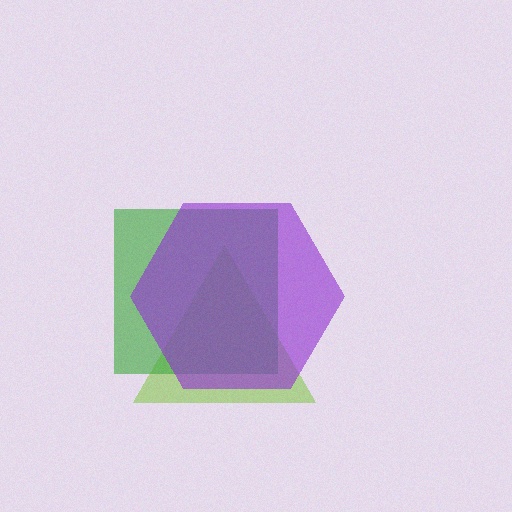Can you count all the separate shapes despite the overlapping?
Yes, there are 3 separate shapes.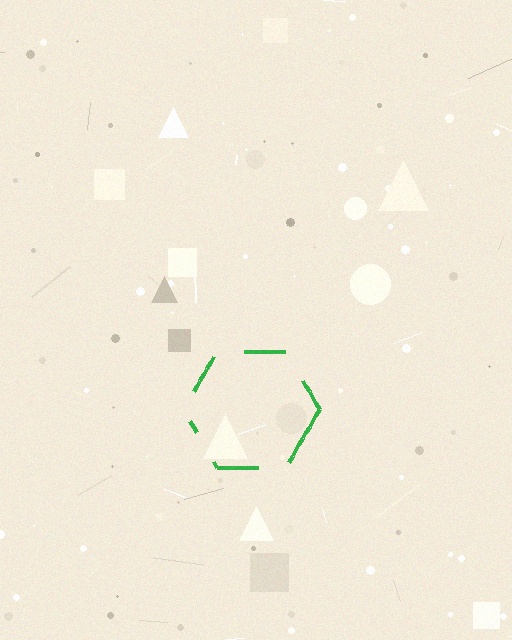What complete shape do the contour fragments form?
The contour fragments form a hexagon.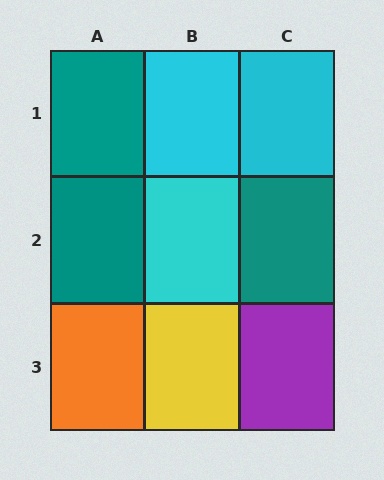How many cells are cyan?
3 cells are cyan.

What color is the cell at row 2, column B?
Cyan.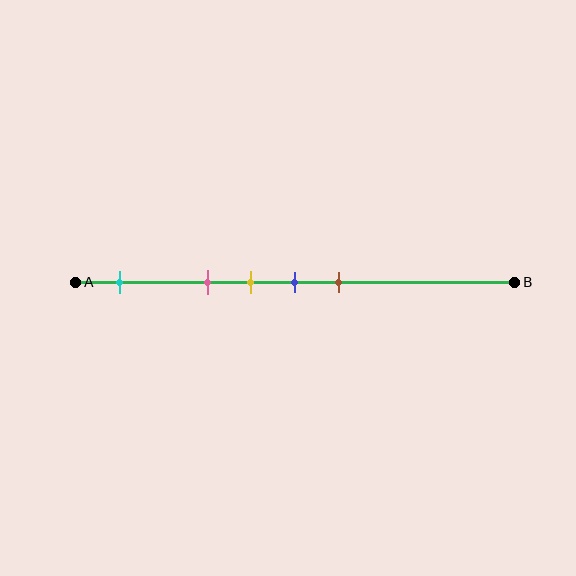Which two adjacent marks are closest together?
The yellow and blue marks are the closest adjacent pair.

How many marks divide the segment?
There are 5 marks dividing the segment.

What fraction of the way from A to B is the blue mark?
The blue mark is approximately 50% (0.5) of the way from A to B.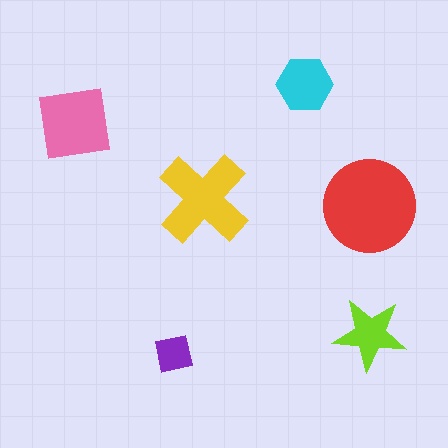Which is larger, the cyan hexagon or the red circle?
The red circle.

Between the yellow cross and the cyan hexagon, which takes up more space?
The yellow cross.